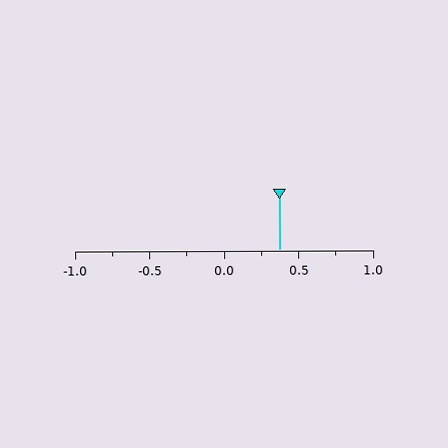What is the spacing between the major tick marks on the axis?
The major ticks are spaced 0.5 apart.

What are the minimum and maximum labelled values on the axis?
The axis runs from -1.0 to 1.0.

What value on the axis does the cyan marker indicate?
The marker indicates approximately 0.38.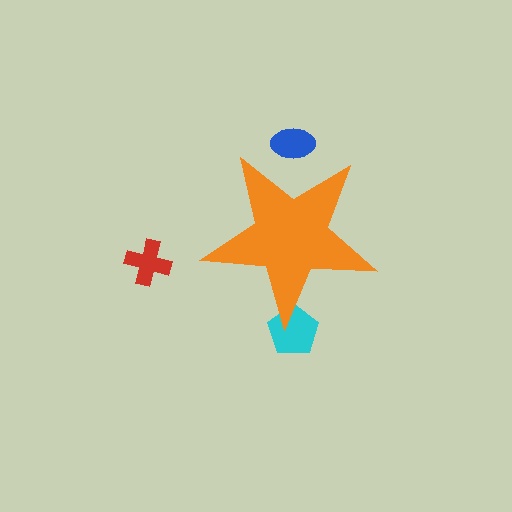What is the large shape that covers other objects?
An orange star.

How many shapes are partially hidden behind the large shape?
2 shapes are partially hidden.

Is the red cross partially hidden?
No, the red cross is fully visible.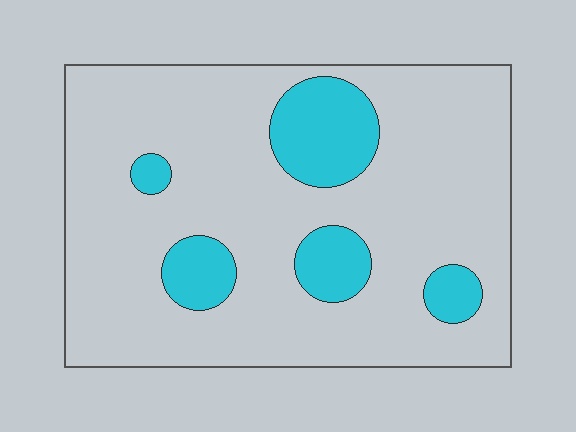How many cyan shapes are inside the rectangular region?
5.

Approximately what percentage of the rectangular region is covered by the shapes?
Approximately 15%.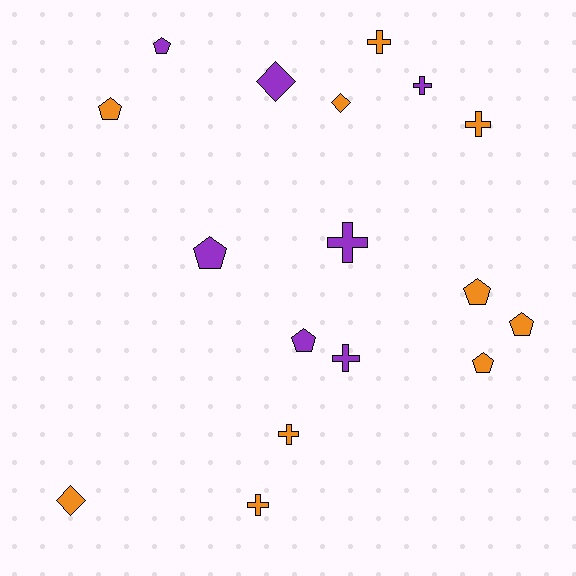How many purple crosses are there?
There are 3 purple crosses.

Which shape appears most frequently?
Pentagon, with 7 objects.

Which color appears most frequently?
Orange, with 10 objects.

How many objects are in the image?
There are 17 objects.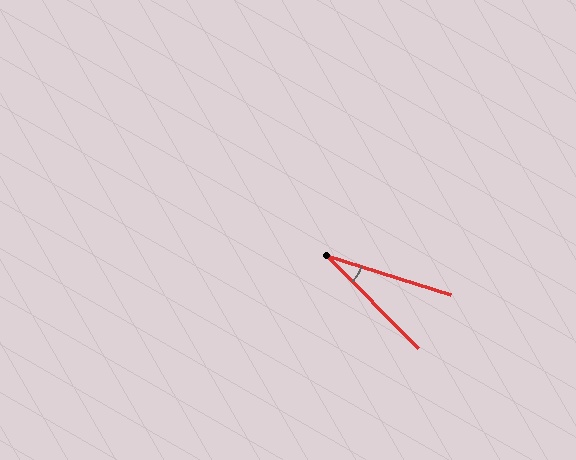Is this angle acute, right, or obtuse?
It is acute.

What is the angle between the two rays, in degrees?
Approximately 28 degrees.